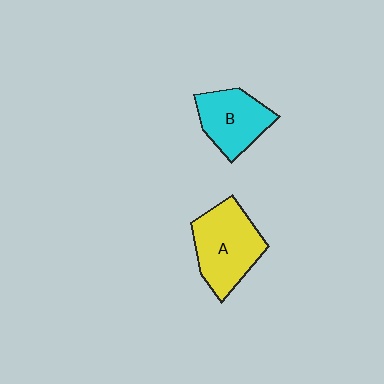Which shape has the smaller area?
Shape B (cyan).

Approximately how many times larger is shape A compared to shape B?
Approximately 1.3 times.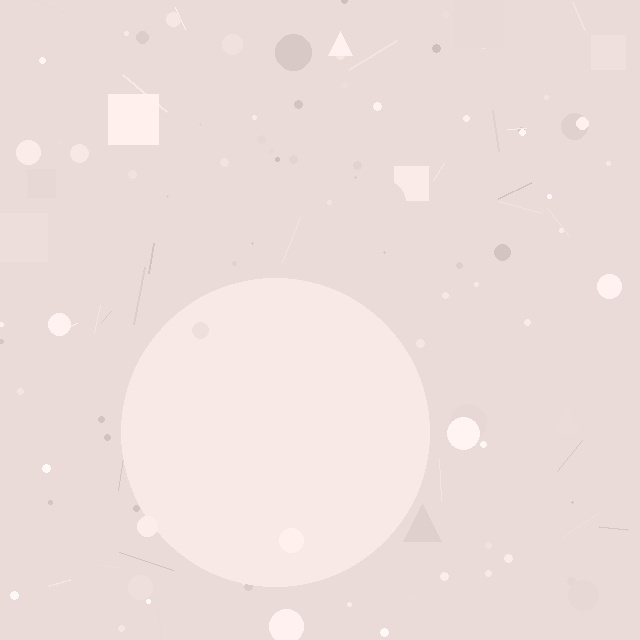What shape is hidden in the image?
A circle is hidden in the image.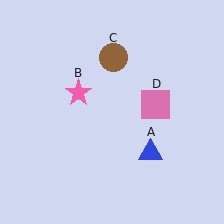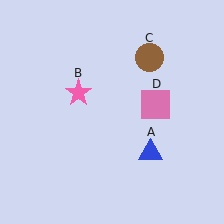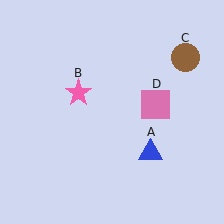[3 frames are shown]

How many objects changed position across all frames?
1 object changed position: brown circle (object C).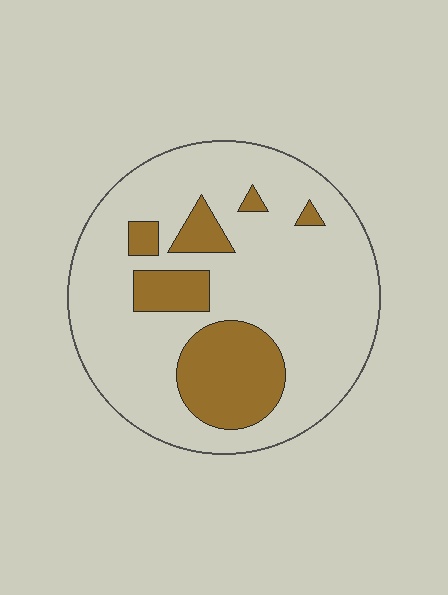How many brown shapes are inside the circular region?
6.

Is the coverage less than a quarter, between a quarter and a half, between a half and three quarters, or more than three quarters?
Less than a quarter.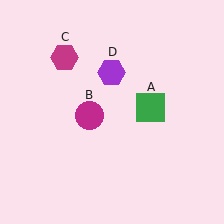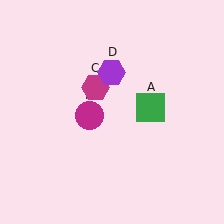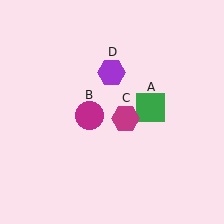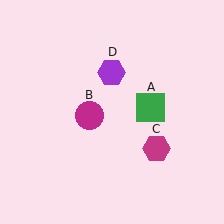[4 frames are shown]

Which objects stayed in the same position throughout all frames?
Green square (object A) and magenta circle (object B) and purple hexagon (object D) remained stationary.